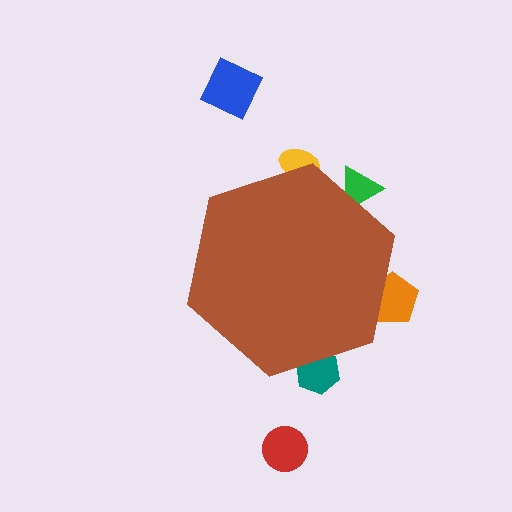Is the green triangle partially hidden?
Yes, the green triangle is partially hidden behind the brown hexagon.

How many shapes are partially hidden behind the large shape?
4 shapes are partially hidden.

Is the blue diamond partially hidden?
No, the blue diamond is fully visible.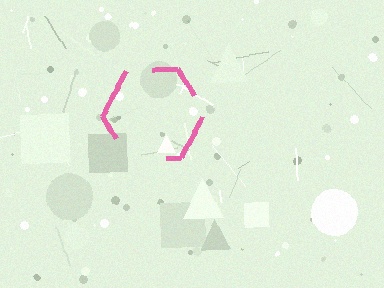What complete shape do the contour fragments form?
The contour fragments form a hexagon.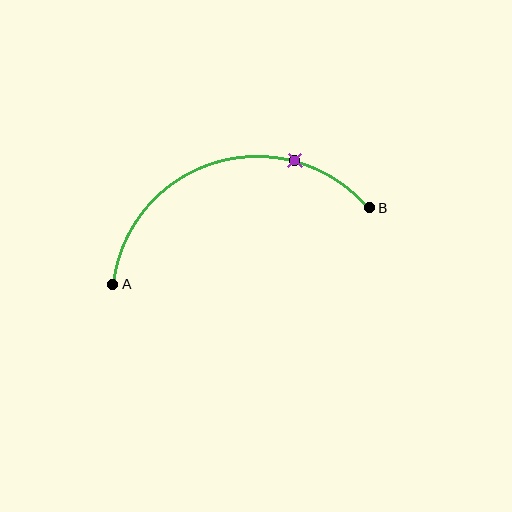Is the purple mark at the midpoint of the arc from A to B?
No. The purple mark lies on the arc but is closer to endpoint B. The arc midpoint would be at the point on the curve equidistant along the arc from both A and B.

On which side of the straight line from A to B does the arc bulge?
The arc bulges above the straight line connecting A and B.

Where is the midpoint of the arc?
The arc midpoint is the point on the curve farthest from the straight line joining A and B. It sits above that line.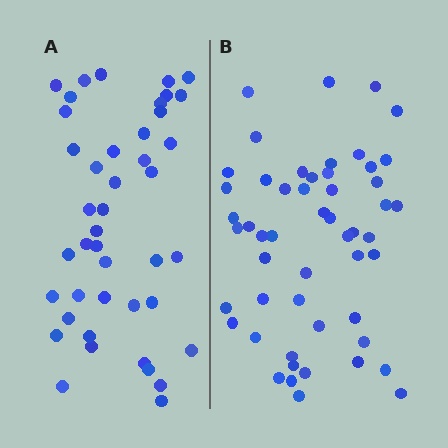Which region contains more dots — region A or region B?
Region B (the right region) has more dots.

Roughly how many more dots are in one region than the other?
Region B has roughly 8 or so more dots than region A.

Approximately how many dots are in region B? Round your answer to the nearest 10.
About 50 dots. (The exact count is 52, which rounds to 50.)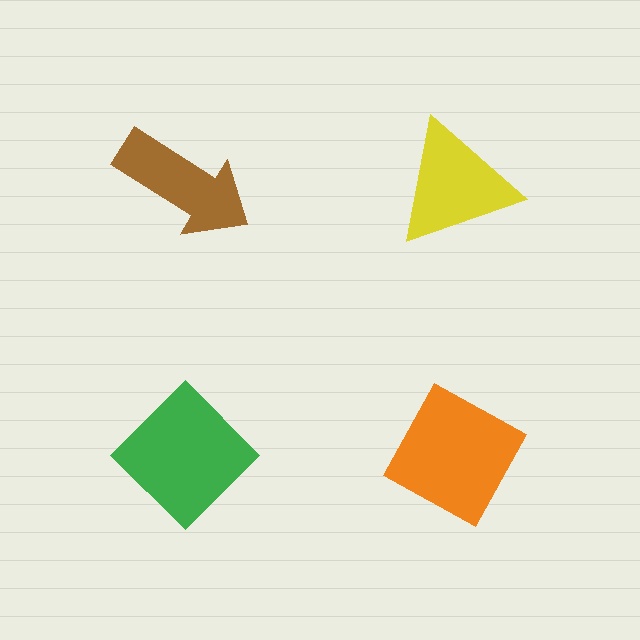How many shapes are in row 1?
2 shapes.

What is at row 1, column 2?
A yellow triangle.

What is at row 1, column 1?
A brown arrow.